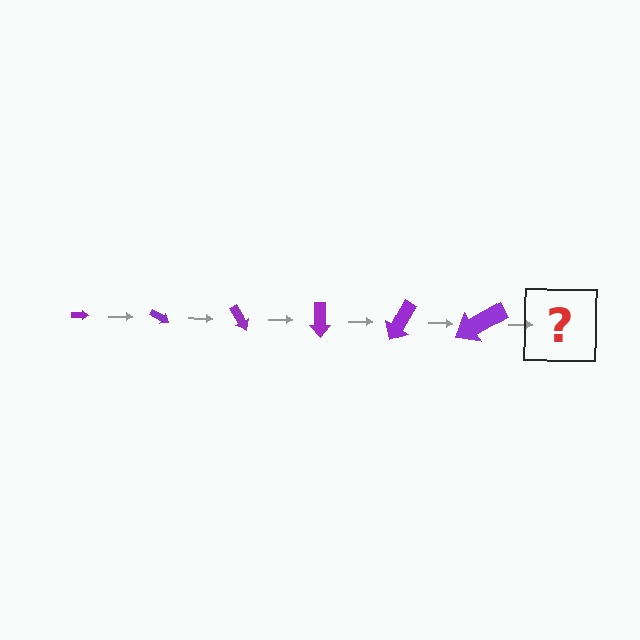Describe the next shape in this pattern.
It should be an arrow, larger than the previous one and rotated 180 degrees from the start.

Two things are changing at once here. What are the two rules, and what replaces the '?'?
The two rules are that the arrow grows larger each step and it rotates 30 degrees each step. The '?' should be an arrow, larger than the previous one and rotated 180 degrees from the start.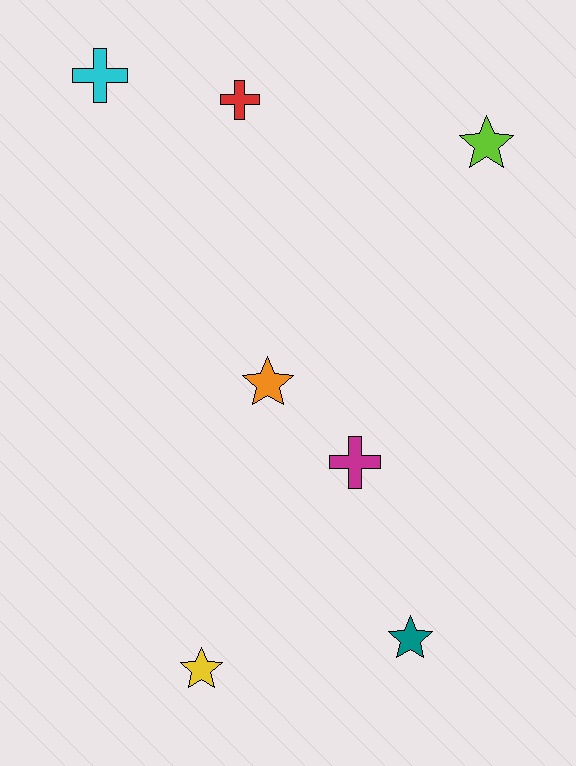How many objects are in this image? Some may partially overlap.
There are 7 objects.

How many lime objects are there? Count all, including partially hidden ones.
There is 1 lime object.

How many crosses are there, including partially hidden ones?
There are 3 crosses.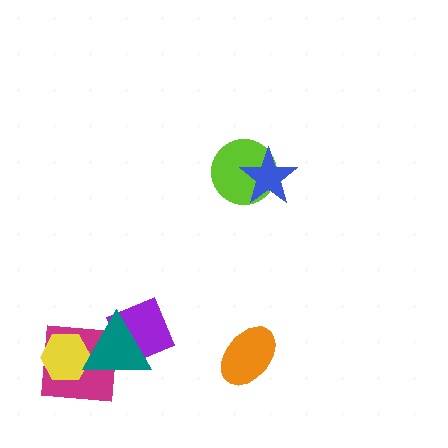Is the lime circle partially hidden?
Yes, it is partially covered by another shape.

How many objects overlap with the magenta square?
2 objects overlap with the magenta square.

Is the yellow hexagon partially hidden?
Yes, it is partially covered by another shape.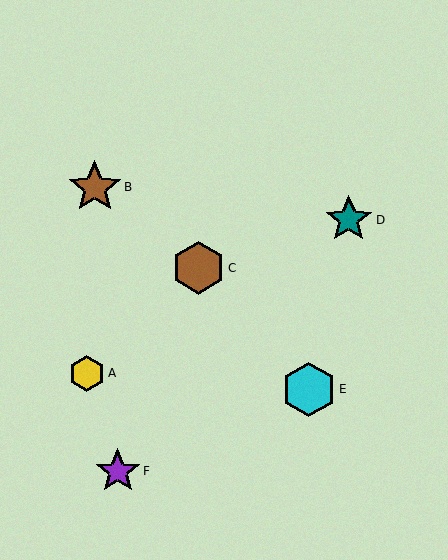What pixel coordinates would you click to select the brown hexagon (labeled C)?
Click at (198, 268) to select the brown hexagon C.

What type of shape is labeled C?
Shape C is a brown hexagon.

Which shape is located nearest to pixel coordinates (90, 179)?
The brown star (labeled B) at (95, 187) is nearest to that location.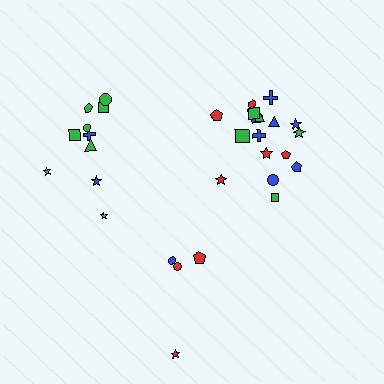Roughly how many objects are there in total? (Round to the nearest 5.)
Roughly 30 objects in total.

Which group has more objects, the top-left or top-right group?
The top-right group.